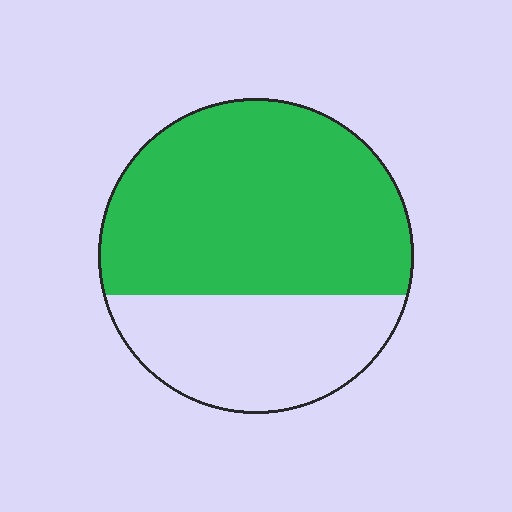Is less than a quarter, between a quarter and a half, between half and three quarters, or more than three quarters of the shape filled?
Between half and three quarters.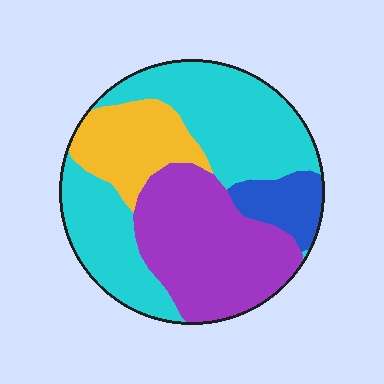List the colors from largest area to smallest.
From largest to smallest: cyan, purple, yellow, blue.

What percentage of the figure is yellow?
Yellow covers about 15% of the figure.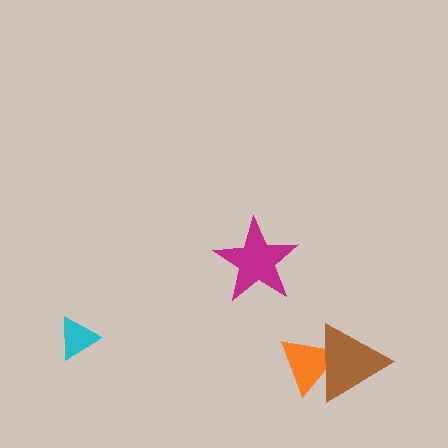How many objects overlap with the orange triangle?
1 object overlaps with the orange triangle.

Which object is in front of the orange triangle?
The brown triangle is in front of the orange triangle.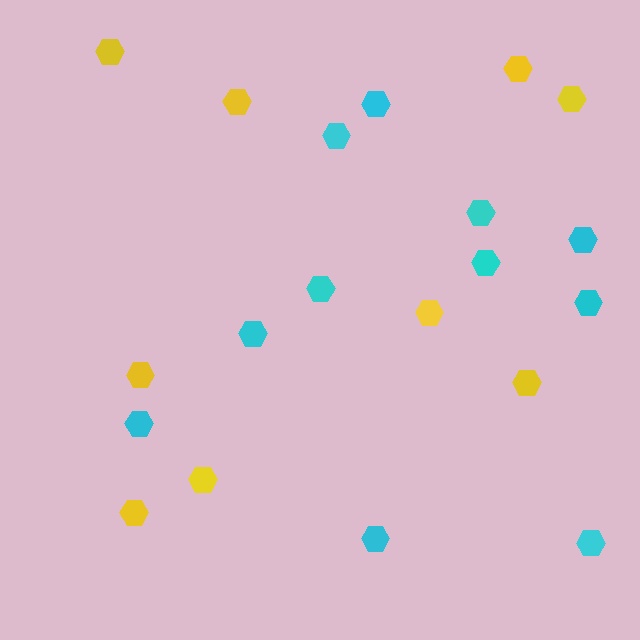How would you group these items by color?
There are 2 groups: one group of cyan hexagons (11) and one group of yellow hexagons (9).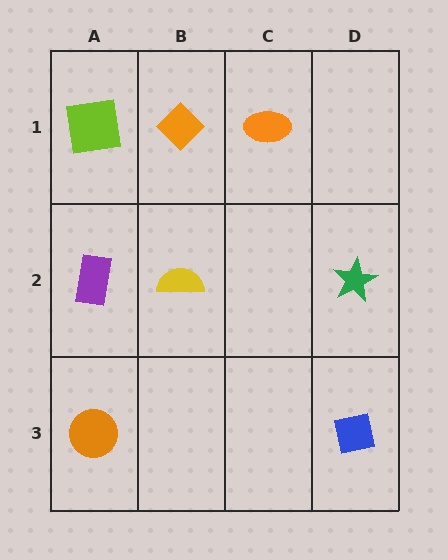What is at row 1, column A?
A lime square.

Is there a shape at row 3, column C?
No, that cell is empty.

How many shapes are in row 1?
3 shapes.